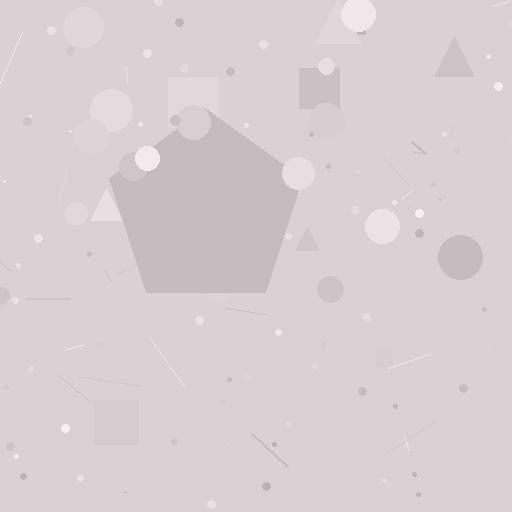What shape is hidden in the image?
A pentagon is hidden in the image.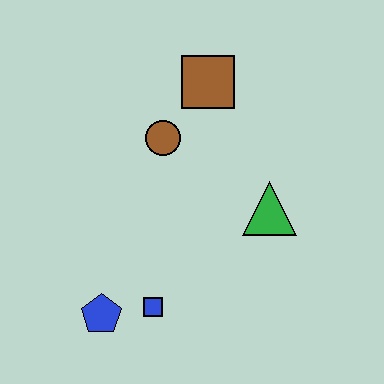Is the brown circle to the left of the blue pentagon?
No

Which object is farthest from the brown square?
The blue pentagon is farthest from the brown square.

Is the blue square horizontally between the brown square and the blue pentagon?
Yes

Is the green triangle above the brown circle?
No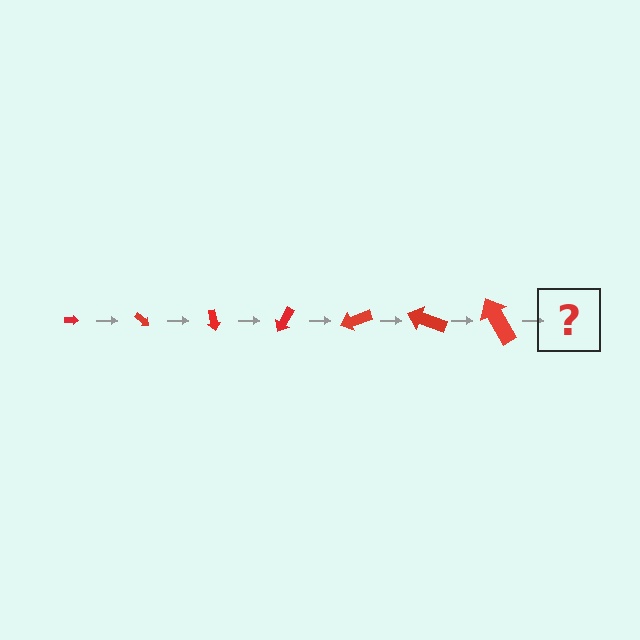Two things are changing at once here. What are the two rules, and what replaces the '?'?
The two rules are that the arrow grows larger each step and it rotates 40 degrees each step. The '?' should be an arrow, larger than the previous one and rotated 280 degrees from the start.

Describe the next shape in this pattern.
It should be an arrow, larger than the previous one and rotated 280 degrees from the start.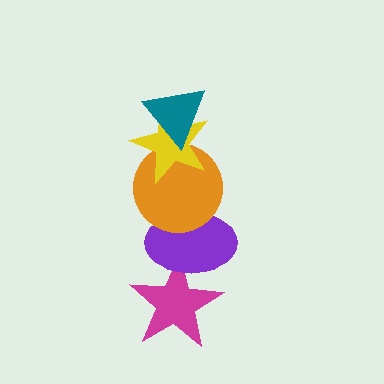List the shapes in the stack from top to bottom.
From top to bottom: the teal triangle, the yellow star, the orange circle, the purple ellipse, the magenta star.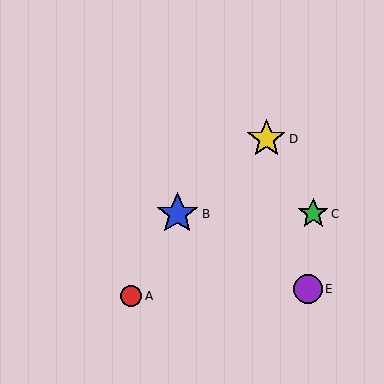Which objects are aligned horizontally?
Objects B, C are aligned horizontally.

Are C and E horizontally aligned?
No, C is at y≈214 and E is at y≈289.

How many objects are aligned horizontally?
2 objects (B, C) are aligned horizontally.